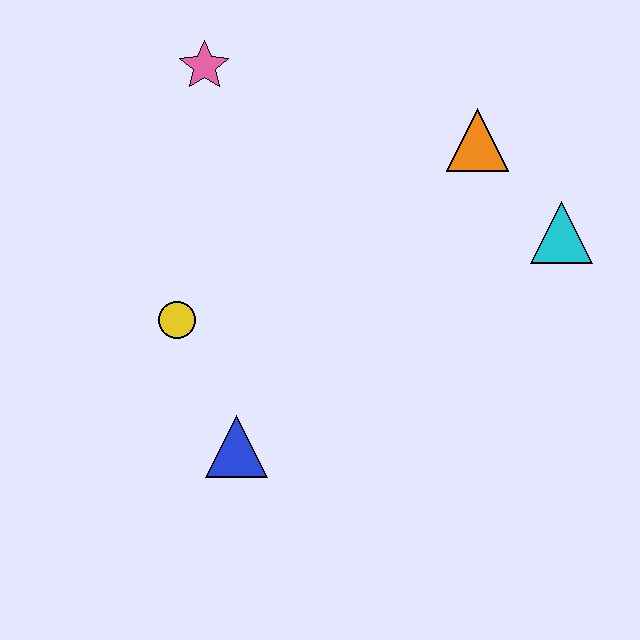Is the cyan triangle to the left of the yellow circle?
No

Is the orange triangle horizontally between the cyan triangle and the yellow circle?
Yes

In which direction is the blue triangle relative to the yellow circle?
The blue triangle is below the yellow circle.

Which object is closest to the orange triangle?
The cyan triangle is closest to the orange triangle.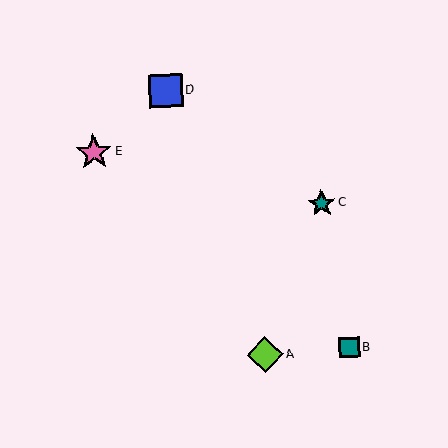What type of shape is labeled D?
Shape D is a blue square.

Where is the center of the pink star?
The center of the pink star is at (94, 152).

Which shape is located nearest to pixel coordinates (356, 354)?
The teal square (labeled B) at (349, 348) is nearest to that location.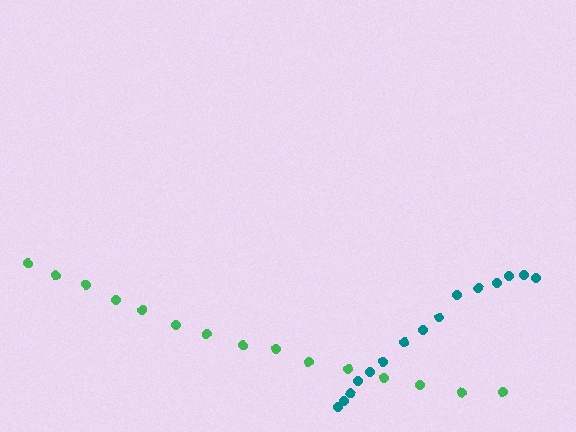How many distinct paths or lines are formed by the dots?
There are 2 distinct paths.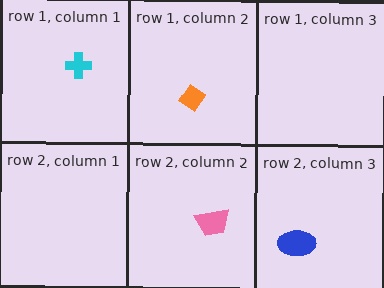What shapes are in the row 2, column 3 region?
The blue ellipse.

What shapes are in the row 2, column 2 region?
The pink trapezoid.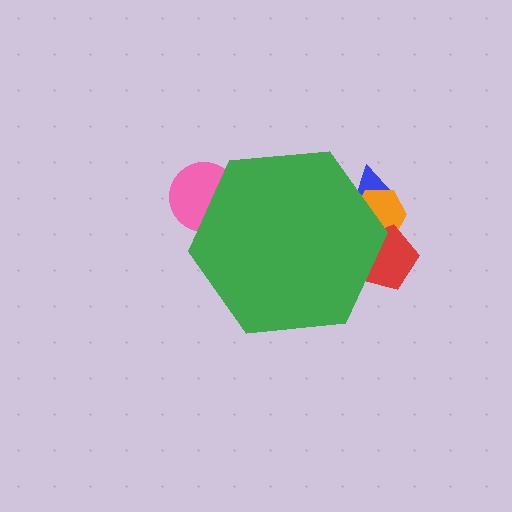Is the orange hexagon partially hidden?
Yes, the orange hexagon is partially hidden behind the green hexagon.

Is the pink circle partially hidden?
Yes, the pink circle is partially hidden behind the green hexagon.